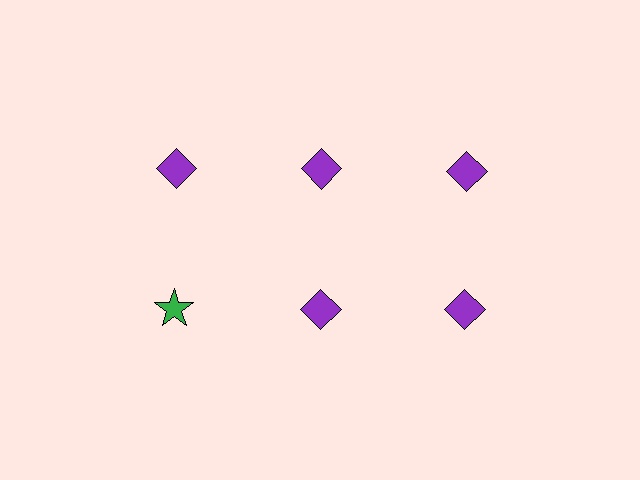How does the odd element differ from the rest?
It differs in both color (green instead of purple) and shape (star instead of diamond).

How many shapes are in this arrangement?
There are 6 shapes arranged in a grid pattern.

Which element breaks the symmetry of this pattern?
The green star in the second row, leftmost column breaks the symmetry. All other shapes are purple diamonds.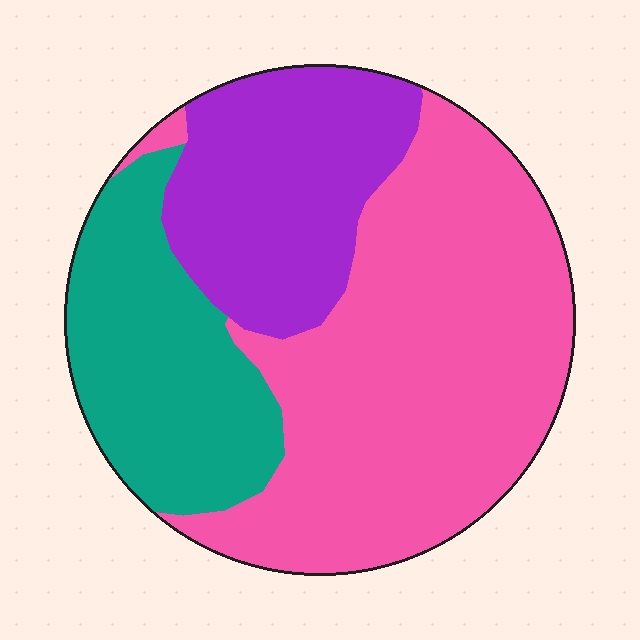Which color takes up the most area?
Pink, at roughly 50%.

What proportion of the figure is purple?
Purple takes up less than a quarter of the figure.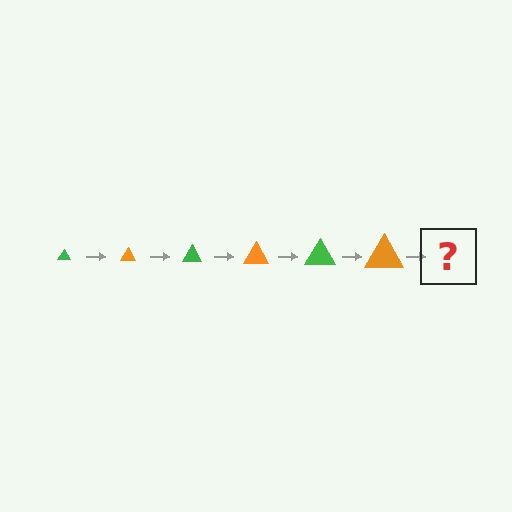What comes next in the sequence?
The next element should be a green triangle, larger than the previous one.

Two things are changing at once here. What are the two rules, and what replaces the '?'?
The two rules are that the triangle grows larger each step and the color cycles through green and orange. The '?' should be a green triangle, larger than the previous one.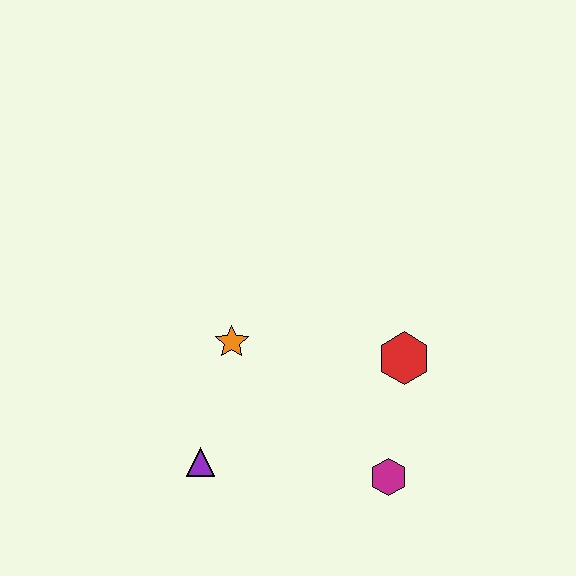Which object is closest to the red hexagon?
The magenta hexagon is closest to the red hexagon.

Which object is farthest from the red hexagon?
The purple triangle is farthest from the red hexagon.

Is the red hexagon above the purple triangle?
Yes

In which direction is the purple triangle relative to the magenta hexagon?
The purple triangle is to the left of the magenta hexagon.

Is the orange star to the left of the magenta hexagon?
Yes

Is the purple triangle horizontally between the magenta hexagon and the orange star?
No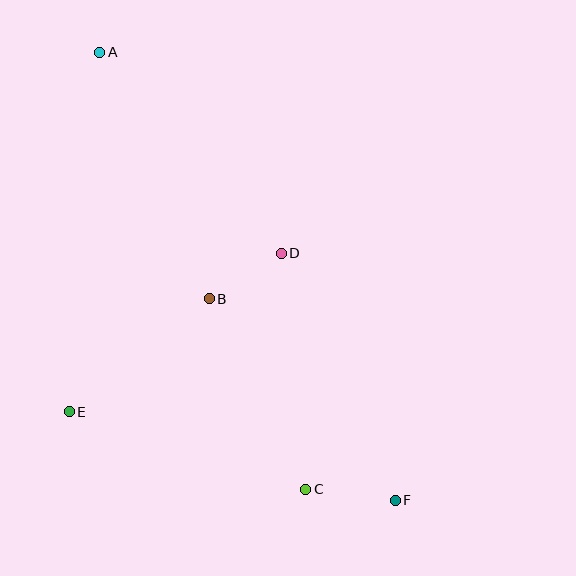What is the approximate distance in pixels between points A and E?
The distance between A and E is approximately 361 pixels.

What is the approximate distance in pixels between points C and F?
The distance between C and F is approximately 90 pixels.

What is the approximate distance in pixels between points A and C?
The distance between A and C is approximately 483 pixels.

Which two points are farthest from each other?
Points A and F are farthest from each other.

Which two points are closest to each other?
Points B and D are closest to each other.